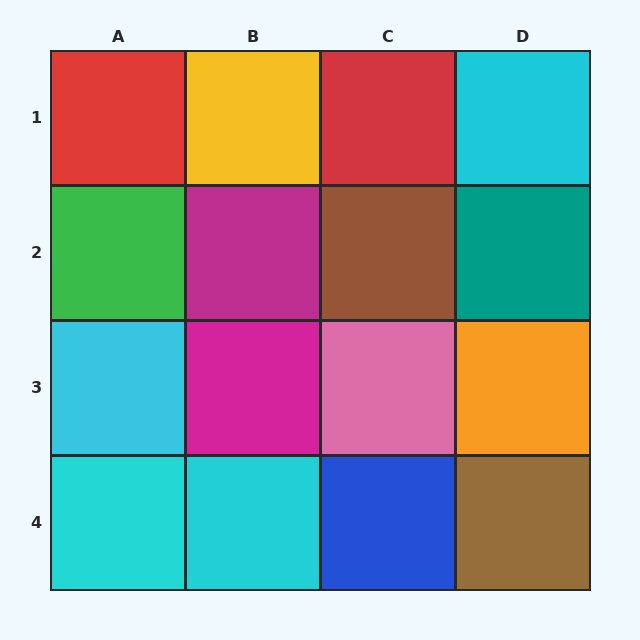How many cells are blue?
1 cell is blue.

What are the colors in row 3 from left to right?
Cyan, magenta, pink, orange.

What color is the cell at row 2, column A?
Green.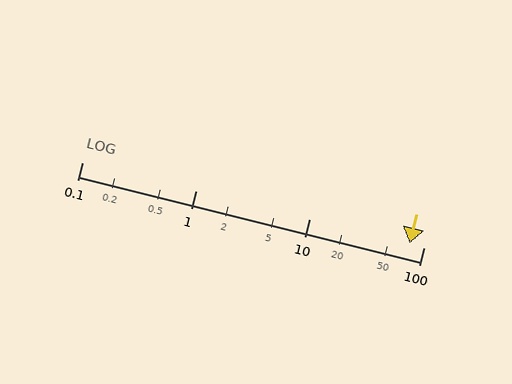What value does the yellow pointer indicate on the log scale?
The pointer indicates approximately 75.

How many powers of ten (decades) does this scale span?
The scale spans 3 decades, from 0.1 to 100.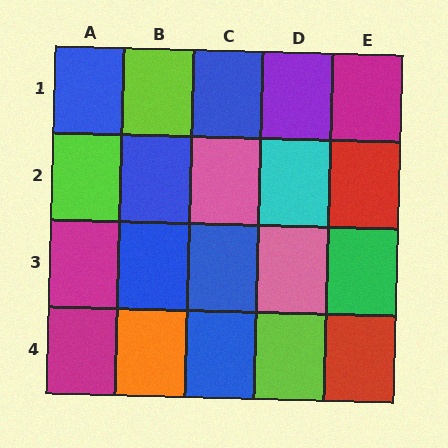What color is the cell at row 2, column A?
Lime.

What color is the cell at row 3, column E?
Green.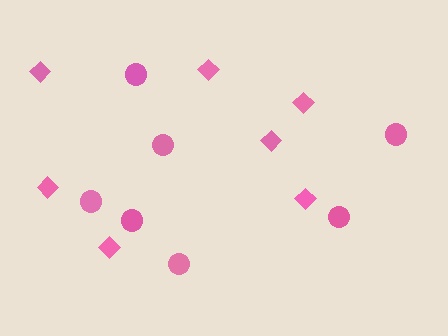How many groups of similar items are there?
There are 2 groups: one group of circles (7) and one group of diamonds (7).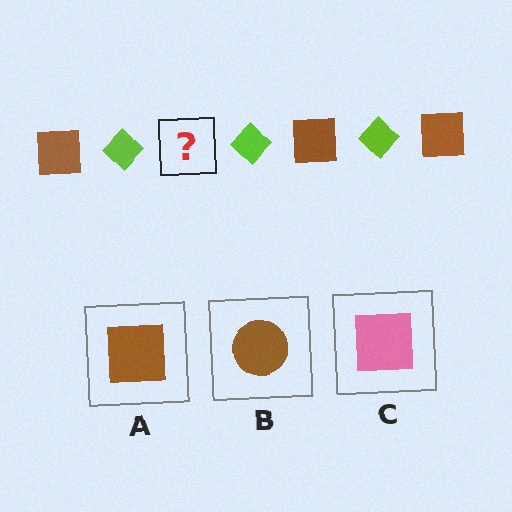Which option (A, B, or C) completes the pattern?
A.